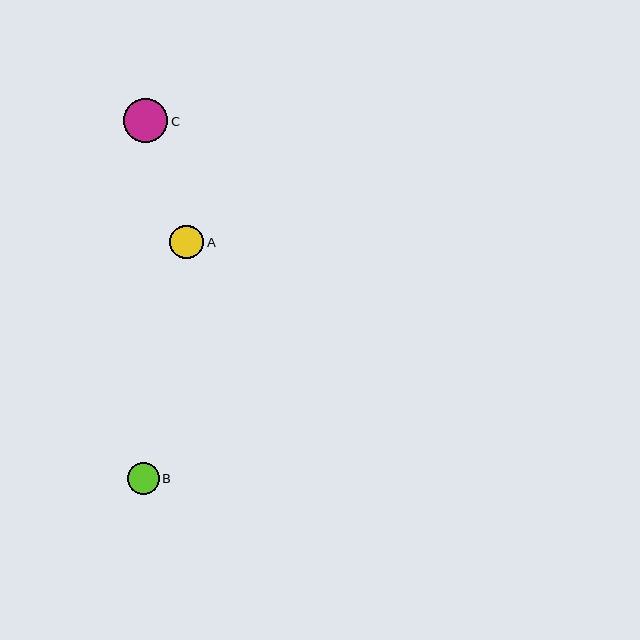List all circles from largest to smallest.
From largest to smallest: C, A, B.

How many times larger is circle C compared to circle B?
Circle C is approximately 1.4 times the size of circle B.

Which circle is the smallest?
Circle B is the smallest with a size of approximately 32 pixels.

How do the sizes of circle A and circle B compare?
Circle A and circle B are approximately the same size.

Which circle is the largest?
Circle C is the largest with a size of approximately 44 pixels.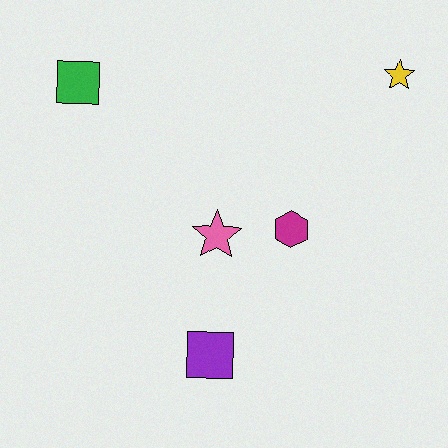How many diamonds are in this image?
There are no diamonds.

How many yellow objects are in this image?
There is 1 yellow object.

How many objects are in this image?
There are 5 objects.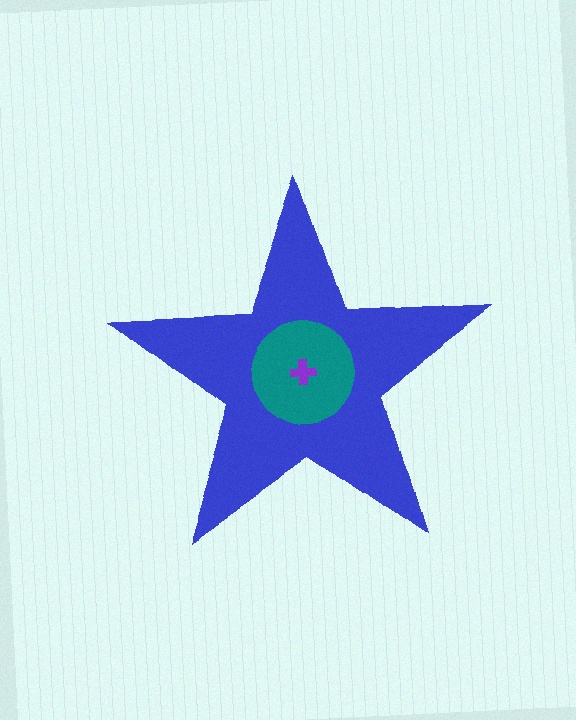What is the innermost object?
The purple cross.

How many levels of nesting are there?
3.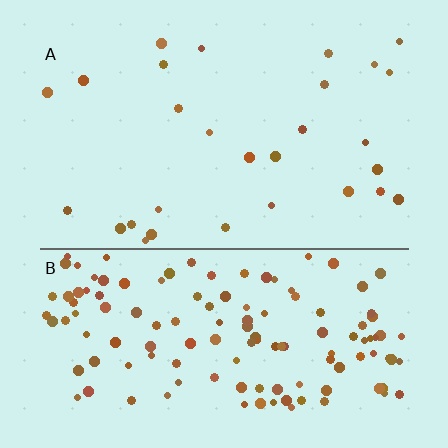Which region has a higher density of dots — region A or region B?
B (the bottom).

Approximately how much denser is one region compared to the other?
Approximately 4.7× — region B over region A.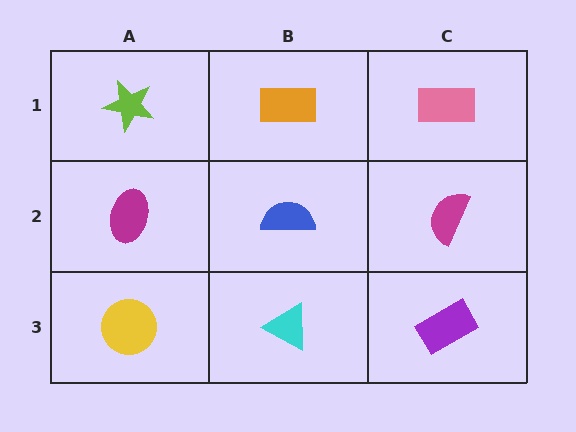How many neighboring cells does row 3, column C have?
2.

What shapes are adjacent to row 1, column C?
A magenta semicircle (row 2, column C), an orange rectangle (row 1, column B).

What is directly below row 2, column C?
A purple rectangle.